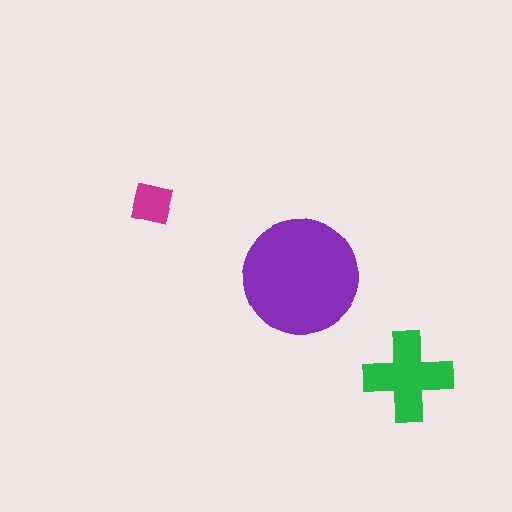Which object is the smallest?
The magenta square.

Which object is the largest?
The purple circle.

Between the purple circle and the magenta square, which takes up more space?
The purple circle.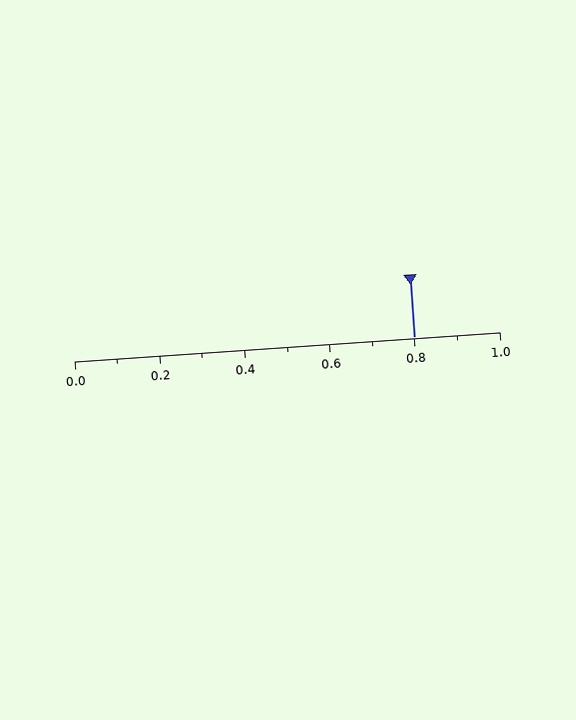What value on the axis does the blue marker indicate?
The marker indicates approximately 0.8.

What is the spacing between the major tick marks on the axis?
The major ticks are spaced 0.2 apart.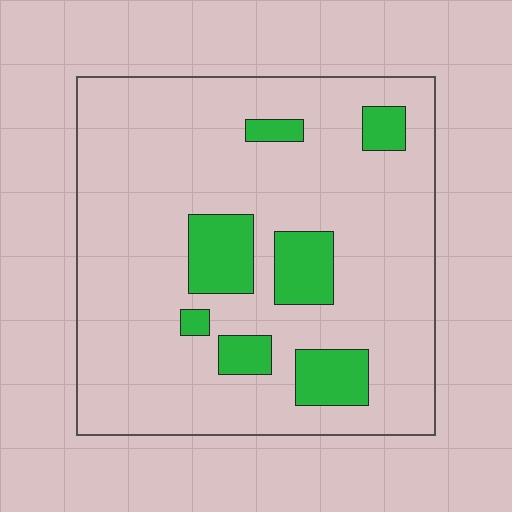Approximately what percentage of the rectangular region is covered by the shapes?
Approximately 15%.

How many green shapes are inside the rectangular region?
7.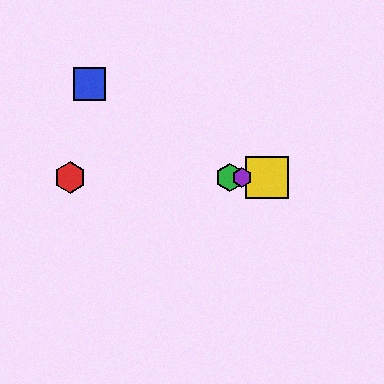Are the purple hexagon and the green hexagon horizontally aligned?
Yes, both are at y≈178.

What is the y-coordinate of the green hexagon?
The green hexagon is at y≈178.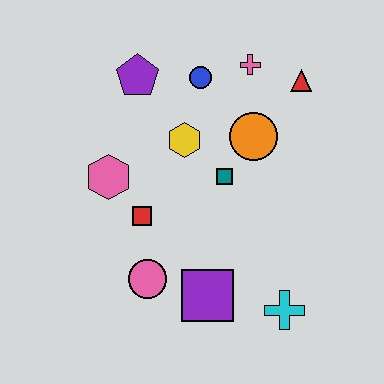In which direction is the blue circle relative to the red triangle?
The blue circle is to the left of the red triangle.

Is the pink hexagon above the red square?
Yes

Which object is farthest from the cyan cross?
The purple pentagon is farthest from the cyan cross.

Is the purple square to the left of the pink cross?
Yes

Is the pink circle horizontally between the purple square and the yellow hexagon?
No